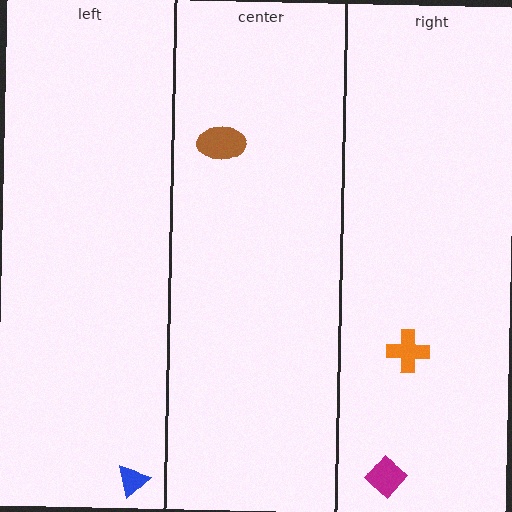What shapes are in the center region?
The brown ellipse.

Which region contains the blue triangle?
The left region.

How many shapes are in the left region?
1.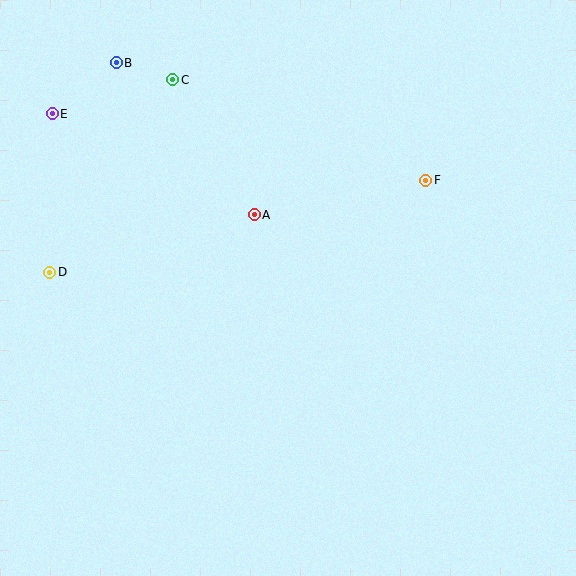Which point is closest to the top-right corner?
Point F is closest to the top-right corner.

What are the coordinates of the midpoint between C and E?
The midpoint between C and E is at (112, 97).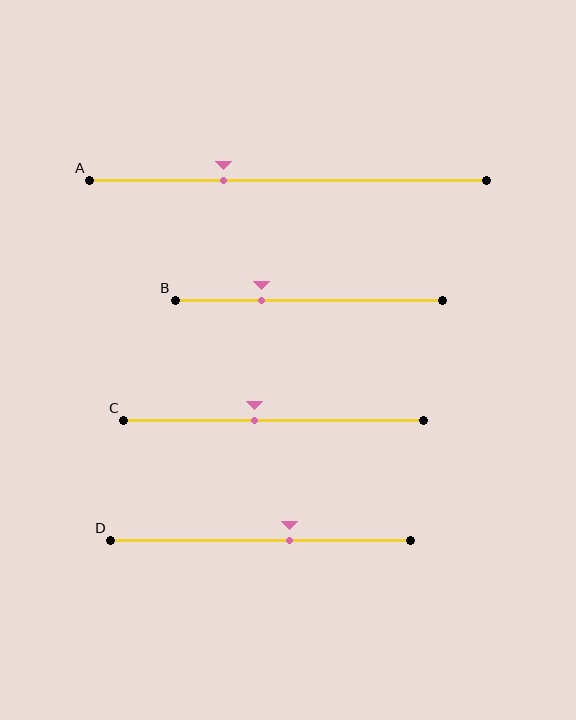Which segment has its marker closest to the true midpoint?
Segment C has its marker closest to the true midpoint.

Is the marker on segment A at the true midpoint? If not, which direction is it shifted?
No, the marker on segment A is shifted to the left by about 16% of the segment length.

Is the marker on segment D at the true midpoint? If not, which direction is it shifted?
No, the marker on segment D is shifted to the right by about 10% of the segment length.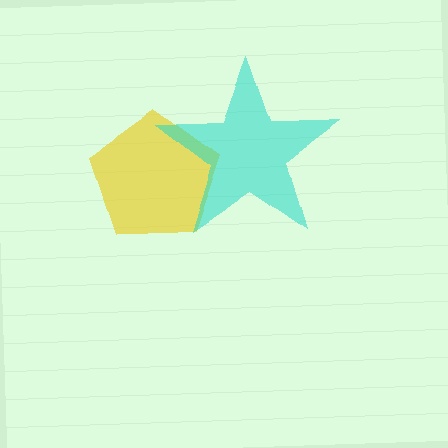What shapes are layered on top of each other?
The layered shapes are: a yellow pentagon, a cyan star.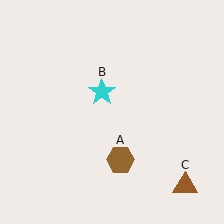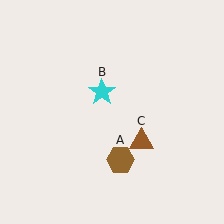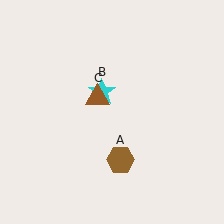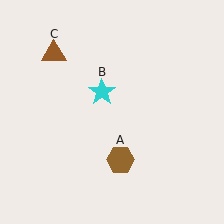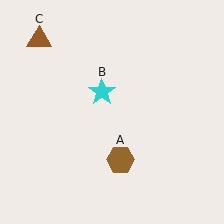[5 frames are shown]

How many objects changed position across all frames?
1 object changed position: brown triangle (object C).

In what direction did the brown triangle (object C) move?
The brown triangle (object C) moved up and to the left.